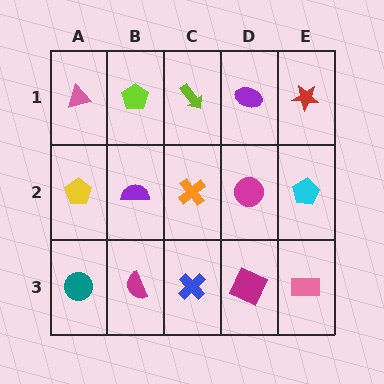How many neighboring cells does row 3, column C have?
3.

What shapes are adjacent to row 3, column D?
A magenta circle (row 2, column D), a blue cross (row 3, column C), a pink rectangle (row 3, column E).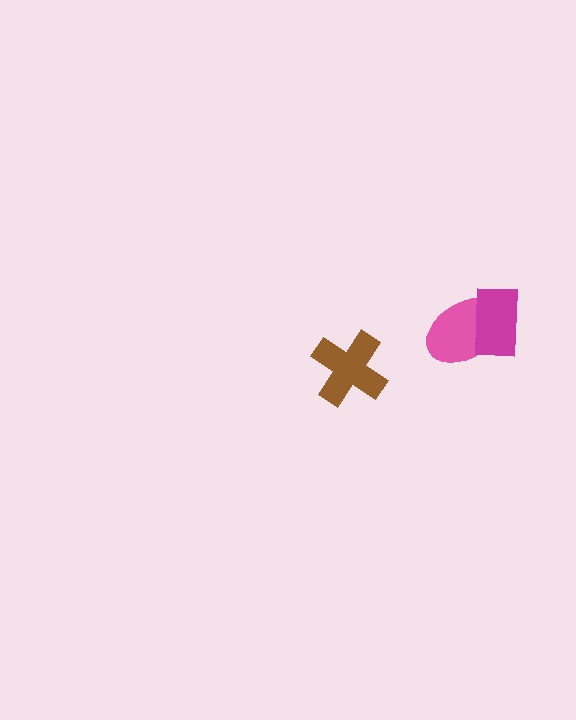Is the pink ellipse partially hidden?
Yes, it is partially covered by another shape.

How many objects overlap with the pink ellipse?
1 object overlaps with the pink ellipse.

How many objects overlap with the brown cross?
0 objects overlap with the brown cross.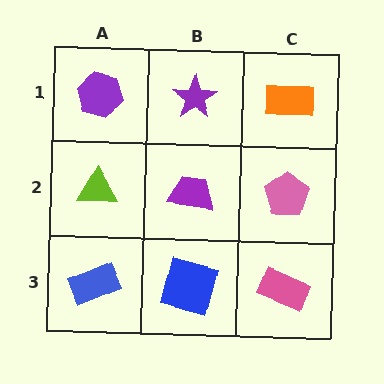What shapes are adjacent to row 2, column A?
A purple hexagon (row 1, column A), a blue rectangle (row 3, column A), a purple trapezoid (row 2, column B).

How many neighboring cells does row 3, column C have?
2.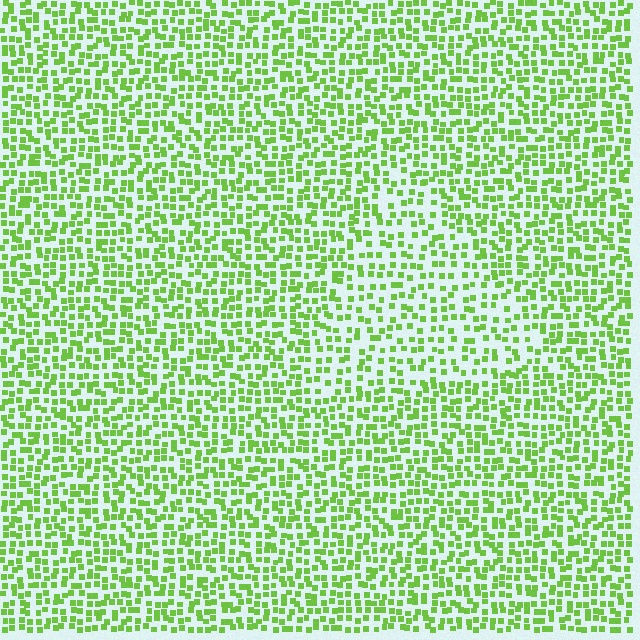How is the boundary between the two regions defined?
The boundary is defined by a change in element density (approximately 1.5x ratio). All elements are the same color, size, and shape.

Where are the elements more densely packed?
The elements are more densely packed outside the triangle boundary.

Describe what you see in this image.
The image contains small lime elements arranged at two different densities. A triangle-shaped region is visible where the elements are less densely packed than the surrounding area.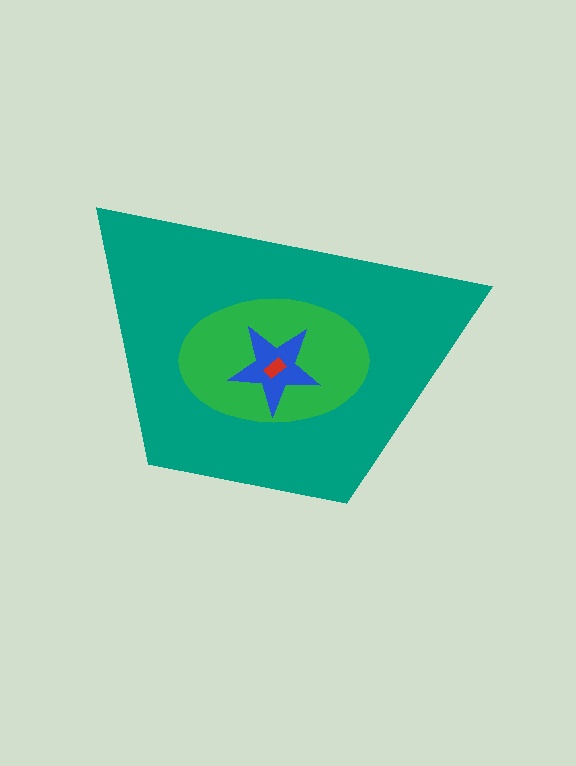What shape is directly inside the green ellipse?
The blue star.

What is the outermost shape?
The teal trapezoid.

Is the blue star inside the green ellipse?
Yes.